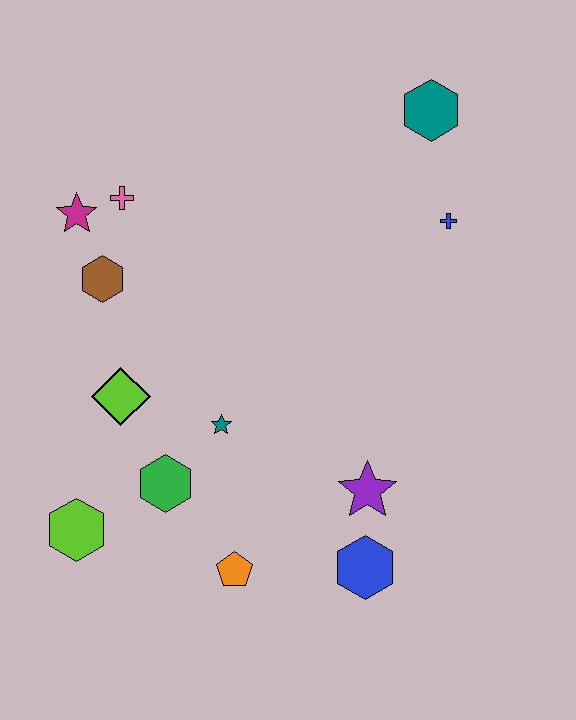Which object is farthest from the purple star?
The magenta star is farthest from the purple star.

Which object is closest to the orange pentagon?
The green hexagon is closest to the orange pentagon.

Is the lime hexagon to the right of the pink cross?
No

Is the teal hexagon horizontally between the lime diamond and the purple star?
No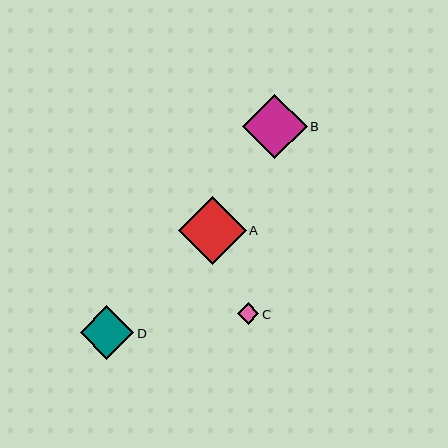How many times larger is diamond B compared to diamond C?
Diamond B is approximately 3.0 times the size of diamond C.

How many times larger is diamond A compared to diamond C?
Diamond A is approximately 3.2 times the size of diamond C.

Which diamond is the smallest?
Diamond C is the smallest with a size of approximately 21 pixels.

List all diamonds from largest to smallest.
From largest to smallest: A, B, D, C.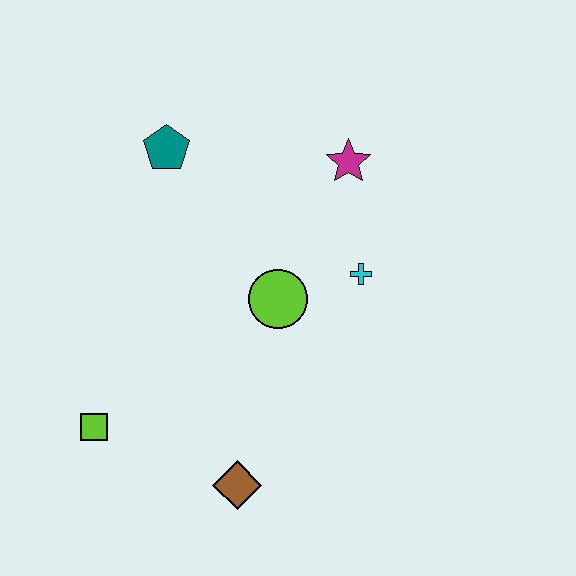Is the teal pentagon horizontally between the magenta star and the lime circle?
No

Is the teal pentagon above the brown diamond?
Yes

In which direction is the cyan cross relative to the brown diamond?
The cyan cross is above the brown diamond.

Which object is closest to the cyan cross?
The lime circle is closest to the cyan cross.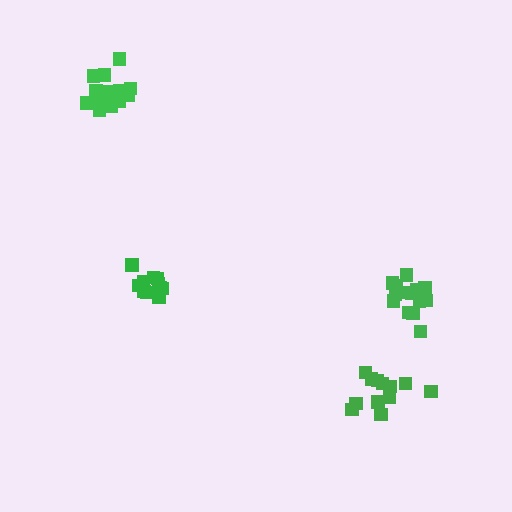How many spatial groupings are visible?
There are 4 spatial groupings.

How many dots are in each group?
Group 1: 16 dots, Group 2: 16 dots, Group 3: 12 dots, Group 4: 12 dots (56 total).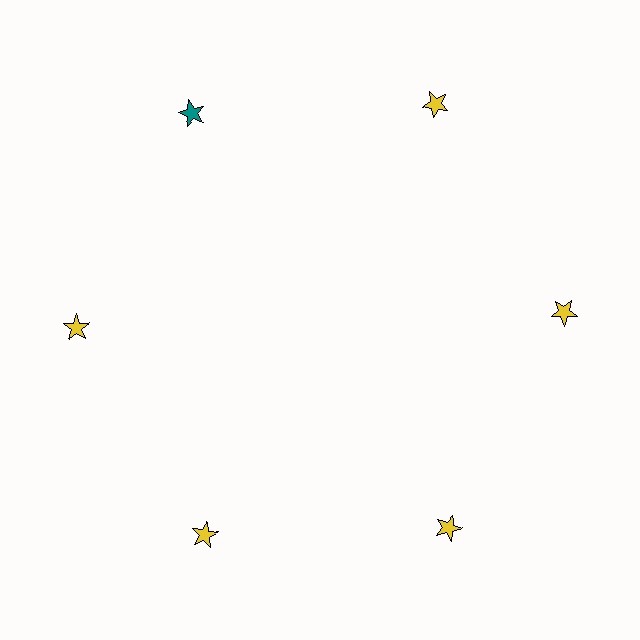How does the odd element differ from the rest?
It has a different color: teal instead of yellow.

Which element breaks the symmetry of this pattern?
The teal star at roughly the 11 o'clock position breaks the symmetry. All other shapes are yellow stars.